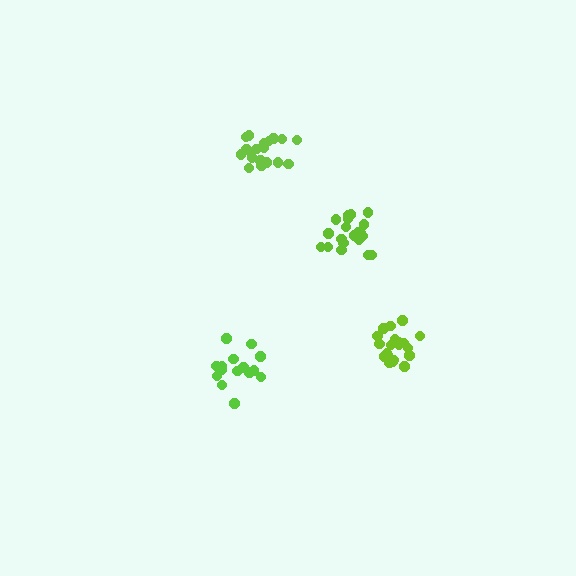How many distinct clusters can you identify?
There are 4 distinct clusters.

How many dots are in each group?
Group 1: 15 dots, Group 2: 20 dots, Group 3: 20 dots, Group 4: 20 dots (75 total).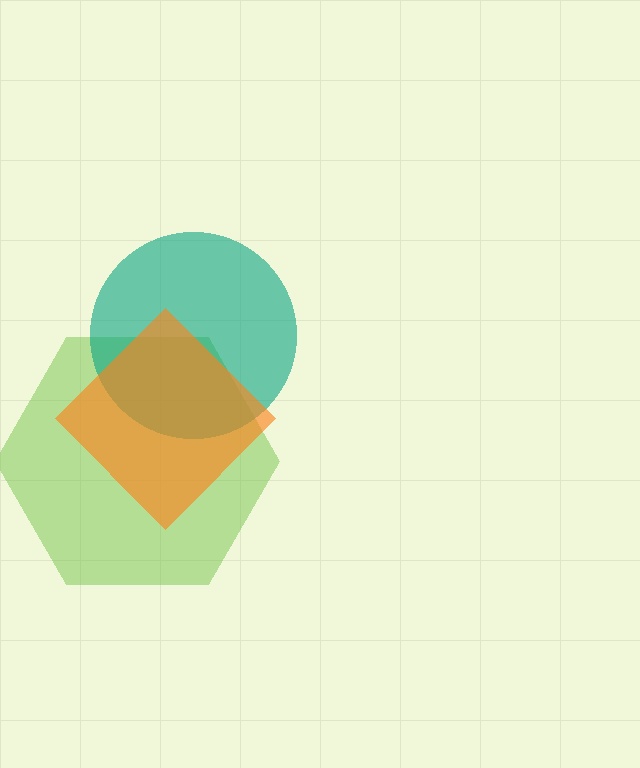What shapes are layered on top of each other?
The layered shapes are: a lime hexagon, a teal circle, an orange diamond.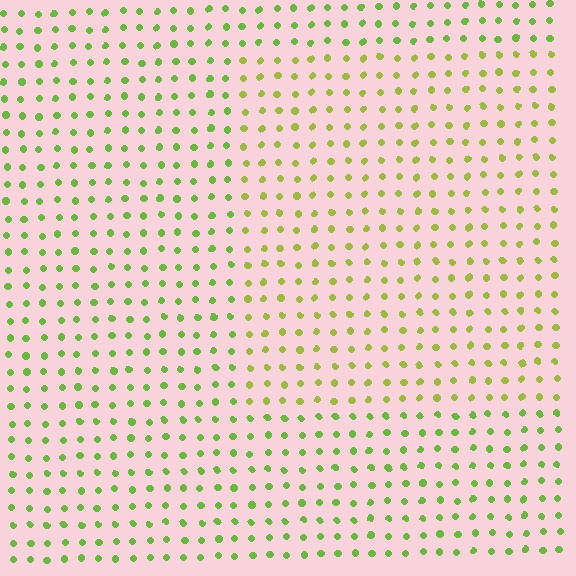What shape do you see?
I see a rectangle.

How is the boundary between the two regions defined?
The boundary is defined purely by a slight shift in hue (about 25 degrees). Spacing, size, and orientation are identical on both sides.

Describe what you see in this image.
The image is filled with small lime elements in a uniform arrangement. A rectangle-shaped region is visible where the elements are tinted to a slightly different hue, forming a subtle color boundary.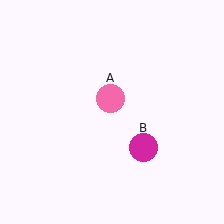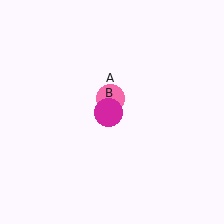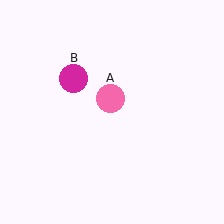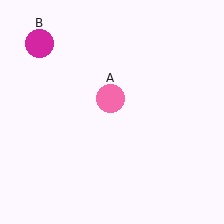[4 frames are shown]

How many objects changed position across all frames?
1 object changed position: magenta circle (object B).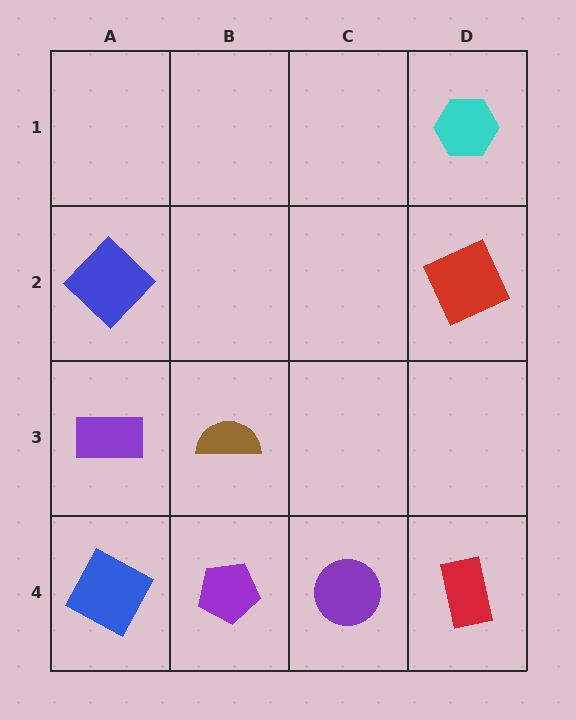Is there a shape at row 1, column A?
No, that cell is empty.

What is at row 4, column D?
A red rectangle.